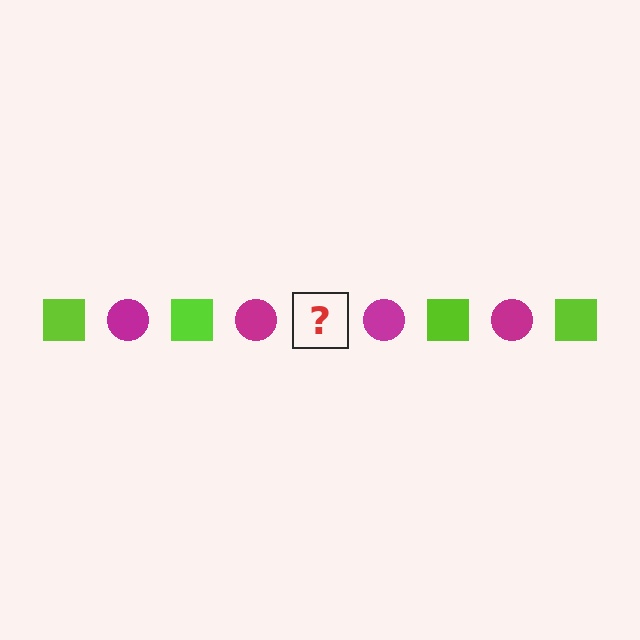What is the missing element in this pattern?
The missing element is a lime square.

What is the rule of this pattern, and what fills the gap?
The rule is that the pattern alternates between lime square and magenta circle. The gap should be filled with a lime square.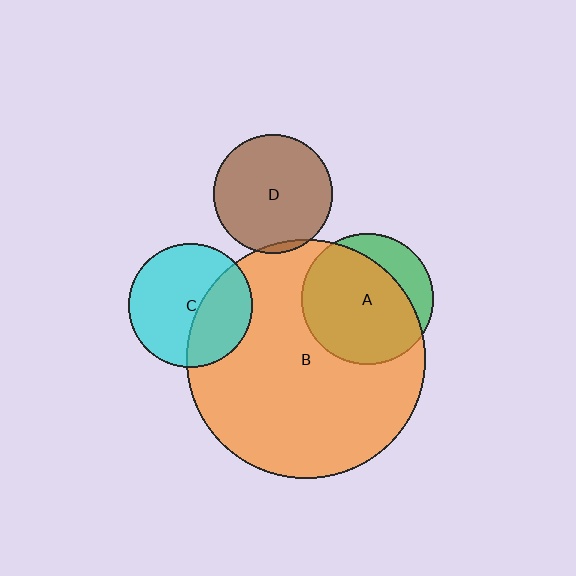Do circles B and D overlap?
Yes.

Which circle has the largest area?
Circle B (orange).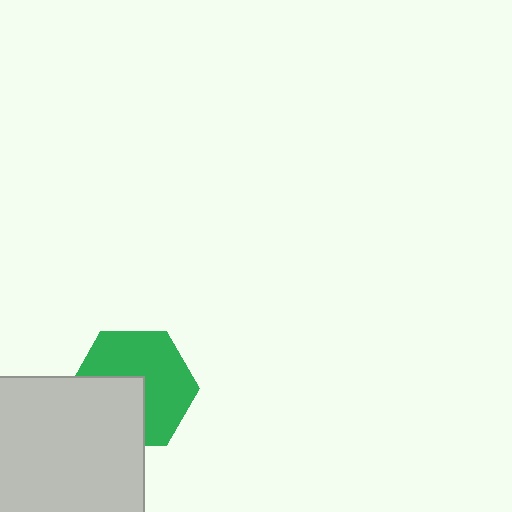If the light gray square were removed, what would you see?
You would see the complete green hexagon.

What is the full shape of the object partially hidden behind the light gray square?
The partially hidden object is a green hexagon.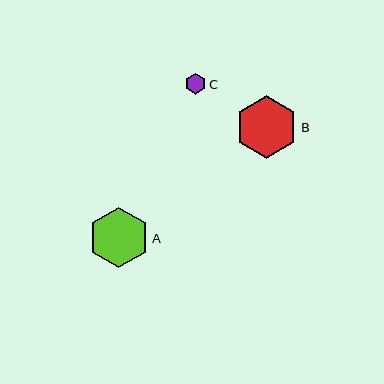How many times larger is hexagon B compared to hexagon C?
Hexagon B is approximately 3.0 times the size of hexagon C.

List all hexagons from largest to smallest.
From largest to smallest: B, A, C.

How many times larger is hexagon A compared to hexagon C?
Hexagon A is approximately 2.9 times the size of hexagon C.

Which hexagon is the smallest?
Hexagon C is the smallest with a size of approximately 21 pixels.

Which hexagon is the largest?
Hexagon B is the largest with a size of approximately 62 pixels.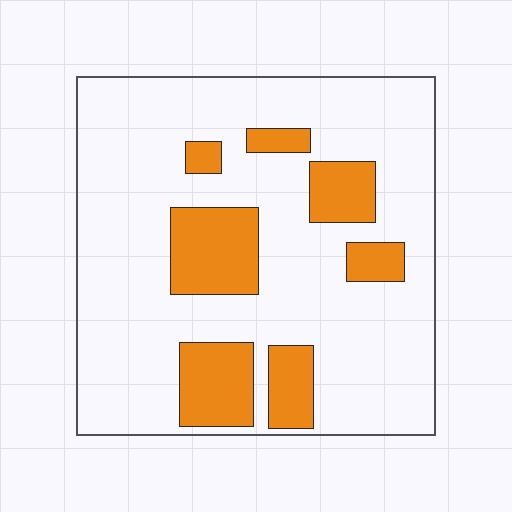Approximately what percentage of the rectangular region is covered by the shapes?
Approximately 20%.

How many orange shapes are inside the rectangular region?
7.